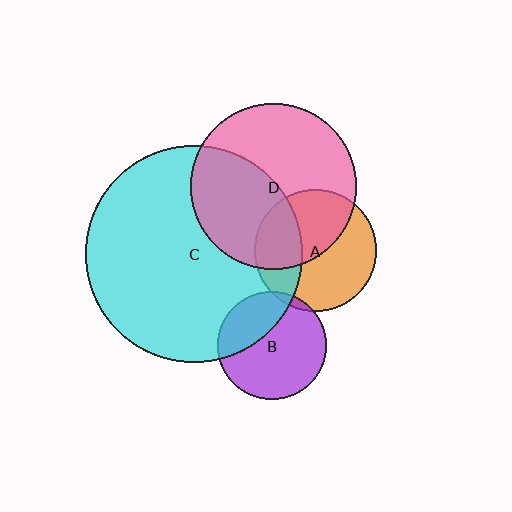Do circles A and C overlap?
Yes.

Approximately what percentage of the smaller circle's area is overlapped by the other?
Approximately 30%.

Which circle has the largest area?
Circle C (cyan).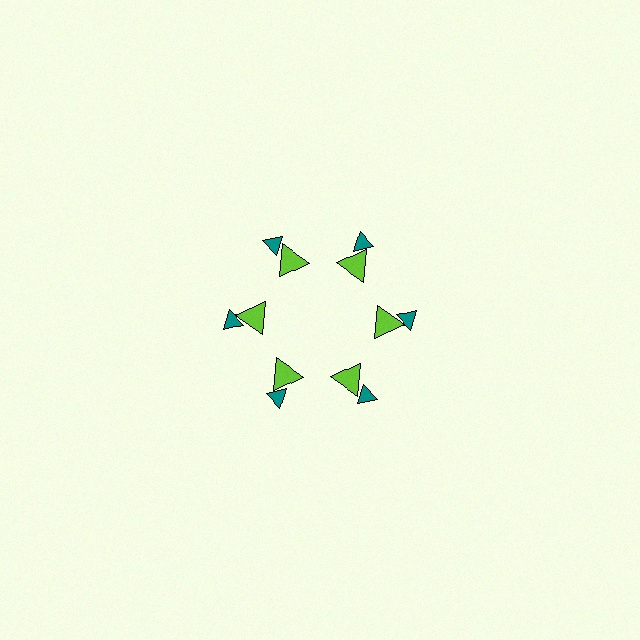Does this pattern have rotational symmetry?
Yes, this pattern has 6-fold rotational symmetry. It looks the same after rotating 60 degrees around the center.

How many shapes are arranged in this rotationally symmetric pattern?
There are 12 shapes, arranged in 6 groups of 2.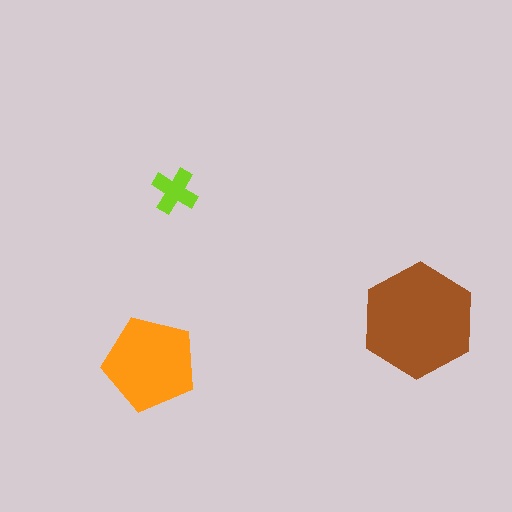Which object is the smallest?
The lime cross.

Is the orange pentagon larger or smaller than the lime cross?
Larger.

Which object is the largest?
The brown hexagon.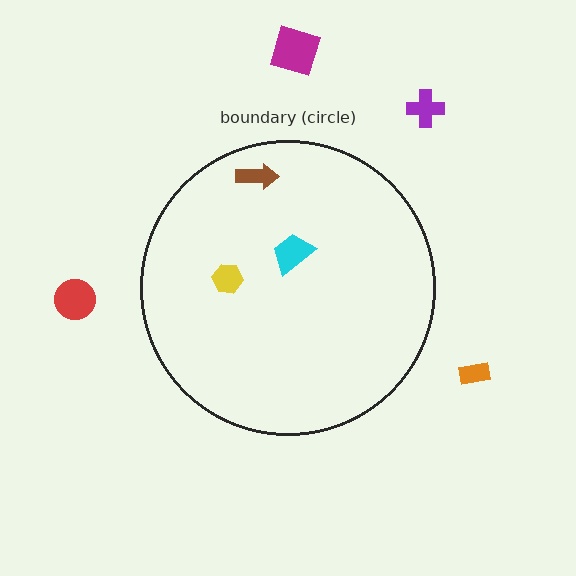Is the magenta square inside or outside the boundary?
Outside.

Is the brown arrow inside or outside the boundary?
Inside.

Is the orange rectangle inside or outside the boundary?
Outside.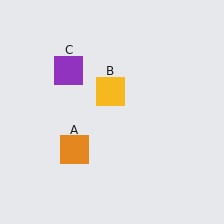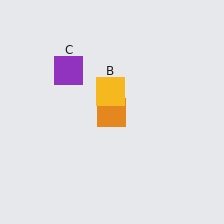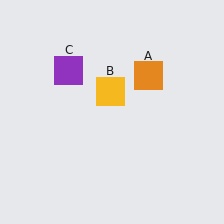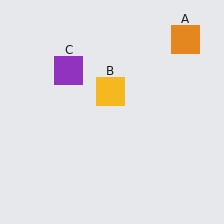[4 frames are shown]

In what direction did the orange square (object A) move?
The orange square (object A) moved up and to the right.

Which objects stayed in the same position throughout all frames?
Yellow square (object B) and purple square (object C) remained stationary.